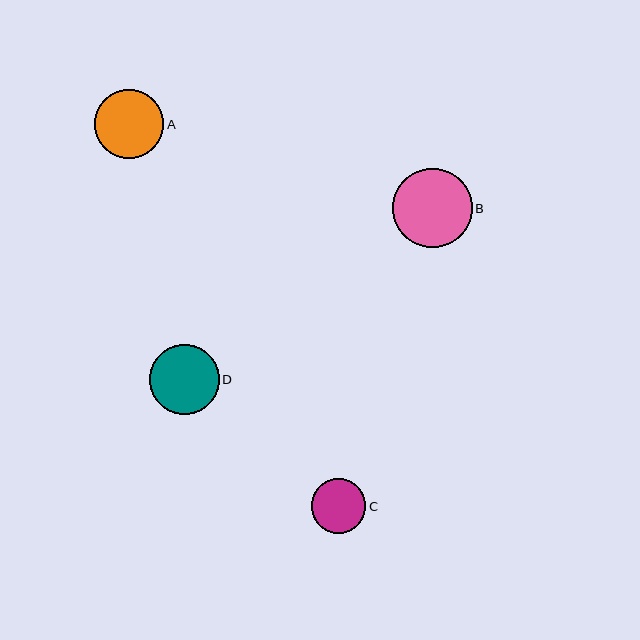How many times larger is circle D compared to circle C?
Circle D is approximately 1.3 times the size of circle C.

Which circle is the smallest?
Circle C is the smallest with a size of approximately 54 pixels.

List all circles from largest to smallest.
From largest to smallest: B, D, A, C.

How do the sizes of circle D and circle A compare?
Circle D and circle A are approximately the same size.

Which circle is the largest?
Circle B is the largest with a size of approximately 79 pixels.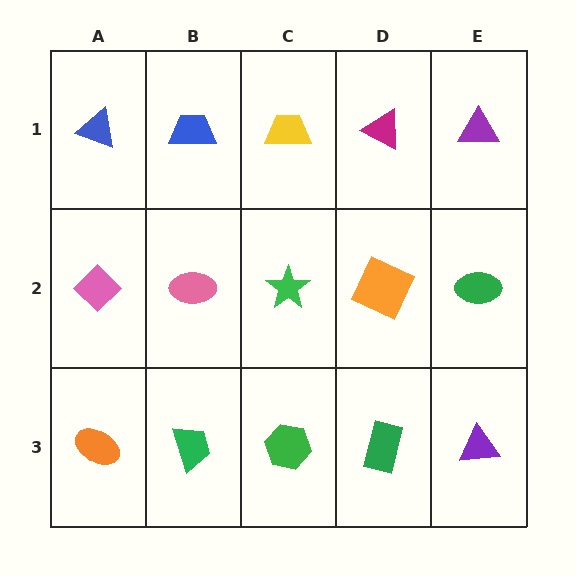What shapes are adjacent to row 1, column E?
A green ellipse (row 2, column E), a magenta triangle (row 1, column D).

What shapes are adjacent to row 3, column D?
An orange square (row 2, column D), a green hexagon (row 3, column C), a purple triangle (row 3, column E).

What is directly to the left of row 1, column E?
A magenta triangle.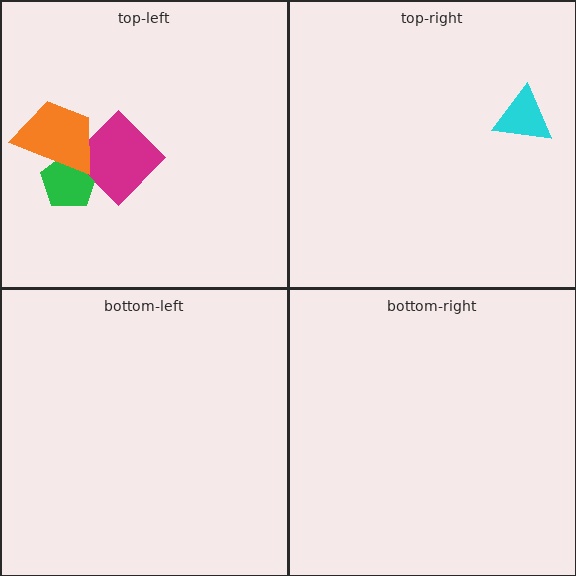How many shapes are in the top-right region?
1.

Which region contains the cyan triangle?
The top-right region.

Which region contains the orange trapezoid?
The top-left region.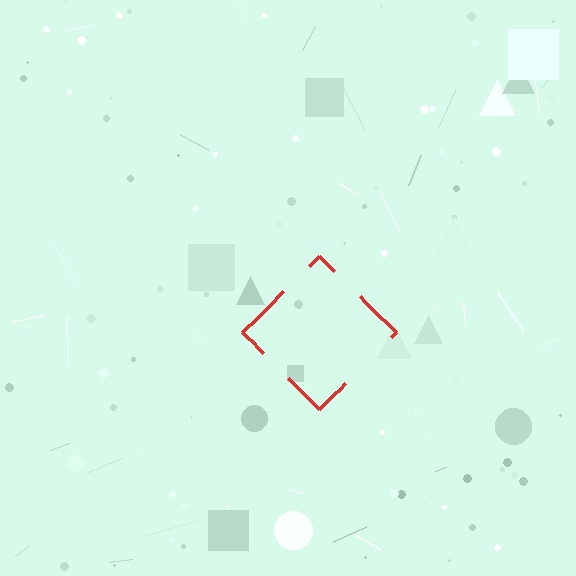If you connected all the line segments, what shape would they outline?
They would outline a diamond.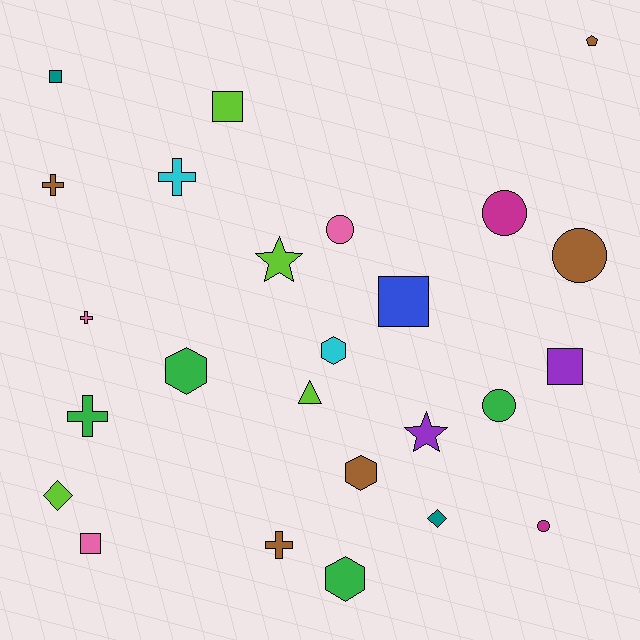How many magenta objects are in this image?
There are 2 magenta objects.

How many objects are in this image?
There are 25 objects.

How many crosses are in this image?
There are 5 crosses.